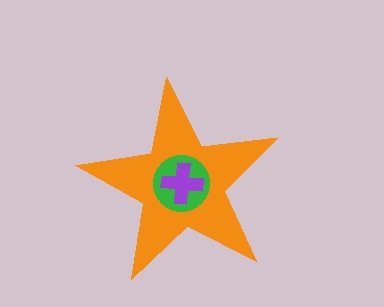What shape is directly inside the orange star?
The green circle.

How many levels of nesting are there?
3.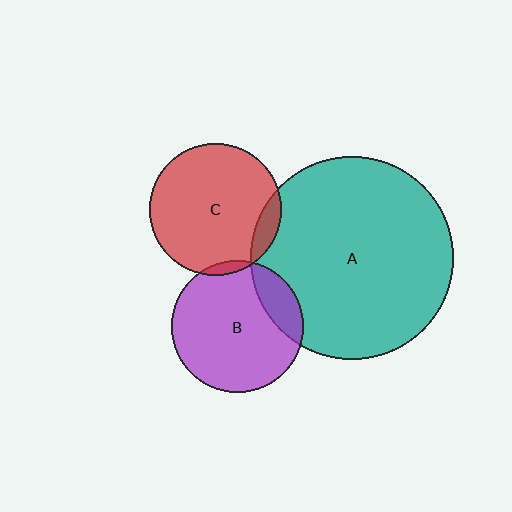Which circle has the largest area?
Circle A (teal).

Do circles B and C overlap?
Yes.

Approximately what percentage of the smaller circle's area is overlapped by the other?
Approximately 5%.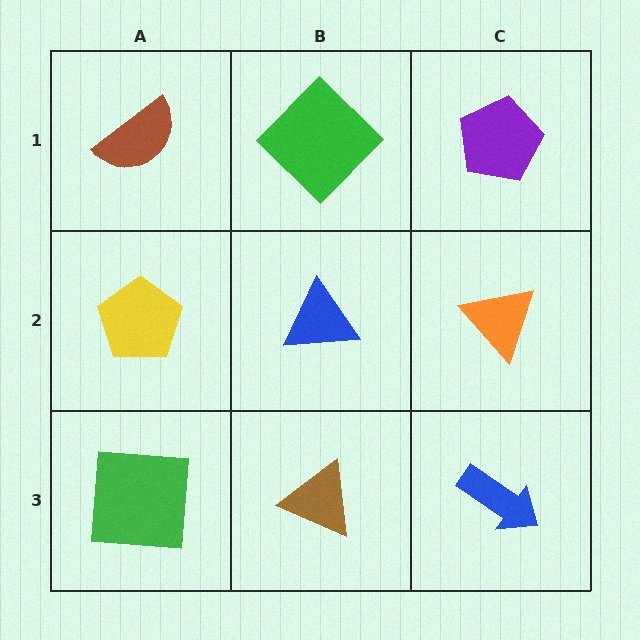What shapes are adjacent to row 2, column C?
A purple pentagon (row 1, column C), a blue arrow (row 3, column C), a blue triangle (row 2, column B).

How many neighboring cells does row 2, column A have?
3.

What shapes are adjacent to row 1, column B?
A blue triangle (row 2, column B), a brown semicircle (row 1, column A), a purple pentagon (row 1, column C).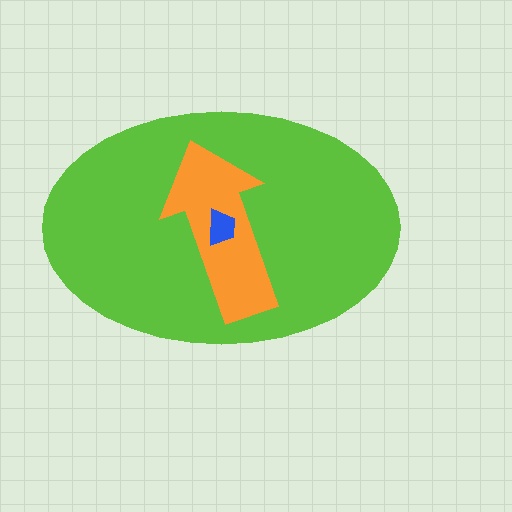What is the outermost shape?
The lime ellipse.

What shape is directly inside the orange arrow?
The blue trapezoid.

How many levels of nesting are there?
3.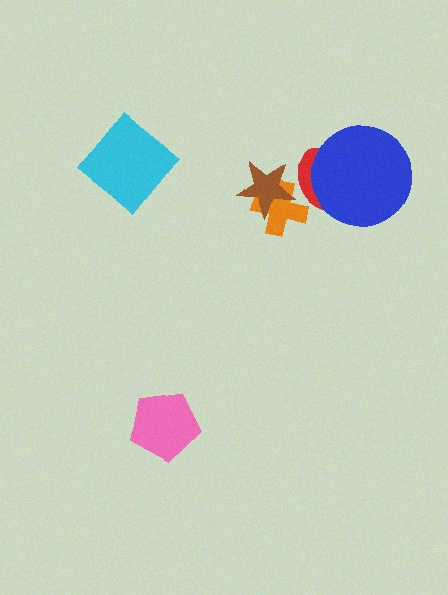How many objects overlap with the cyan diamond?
0 objects overlap with the cyan diamond.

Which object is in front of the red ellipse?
The blue circle is in front of the red ellipse.